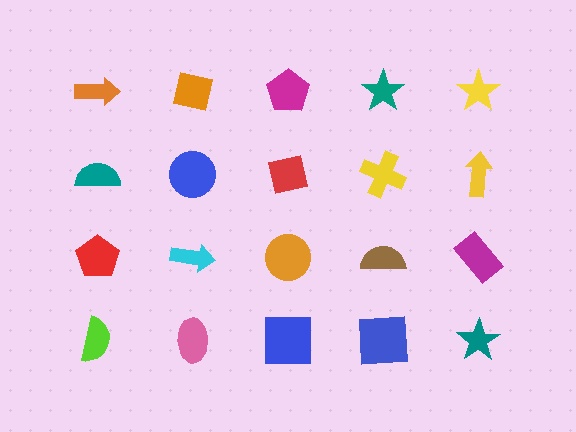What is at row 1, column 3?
A magenta pentagon.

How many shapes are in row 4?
5 shapes.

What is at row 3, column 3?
An orange circle.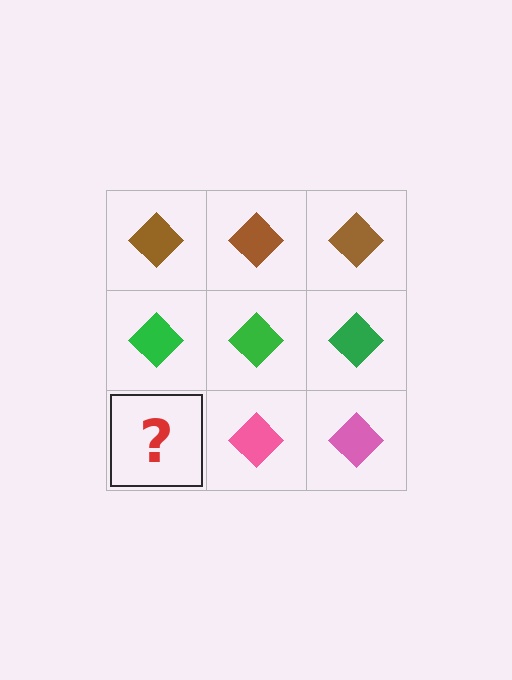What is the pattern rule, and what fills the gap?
The rule is that each row has a consistent color. The gap should be filled with a pink diamond.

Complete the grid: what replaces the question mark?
The question mark should be replaced with a pink diamond.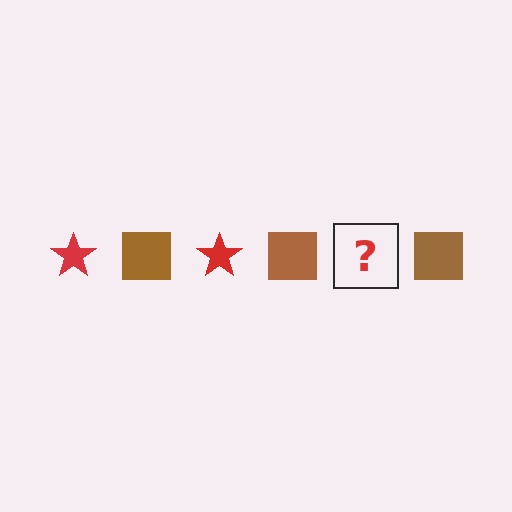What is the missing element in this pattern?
The missing element is a red star.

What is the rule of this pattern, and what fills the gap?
The rule is that the pattern alternates between red star and brown square. The gap should be filled with a red star.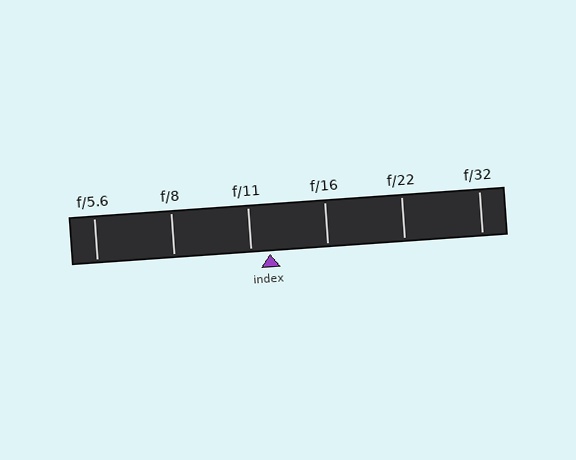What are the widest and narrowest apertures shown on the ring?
The widest aperture shown is f/5.6 and the narrowest is f/32.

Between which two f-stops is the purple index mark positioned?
The index mark is between f/11 and f/16.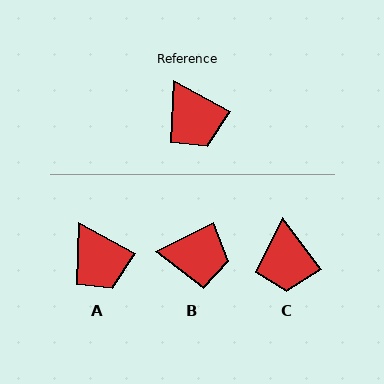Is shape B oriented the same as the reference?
No, it is off by about 55 degrees.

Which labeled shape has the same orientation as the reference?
A.